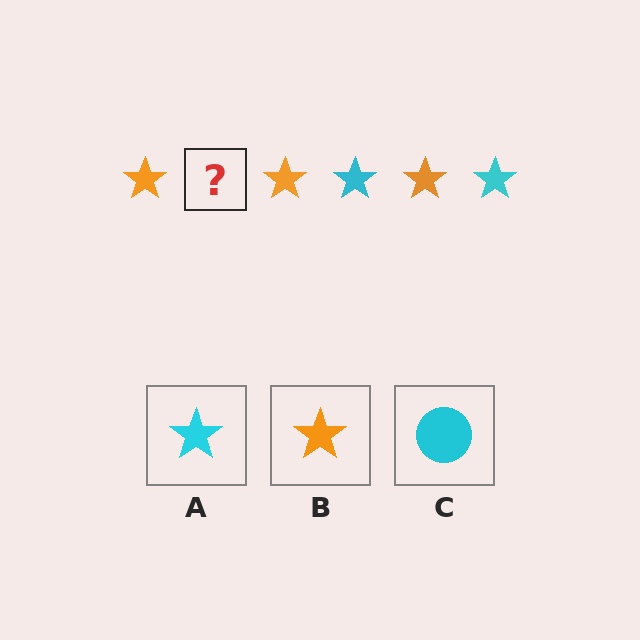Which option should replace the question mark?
Option A.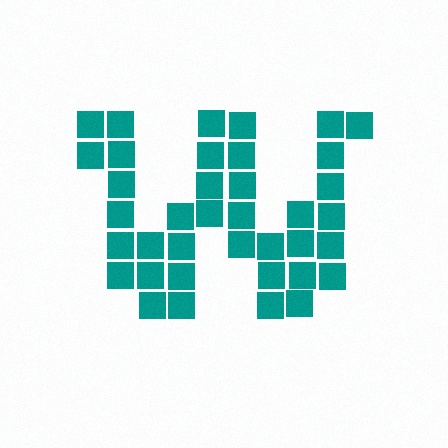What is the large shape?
The large shape is the letter W.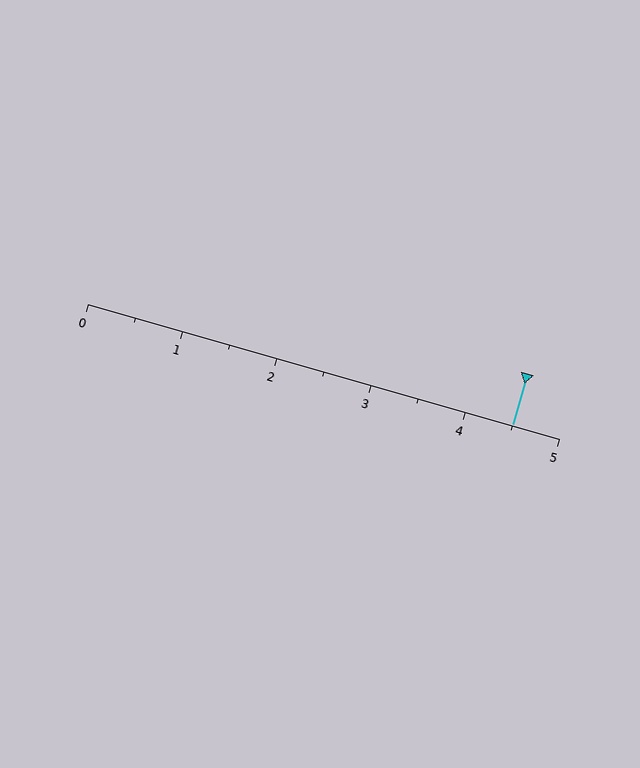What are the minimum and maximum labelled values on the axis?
The axis runs from 0 to 5.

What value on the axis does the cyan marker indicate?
The marker indicates approximately 4.5.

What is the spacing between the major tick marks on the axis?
The major ticks are spaced 1 apart.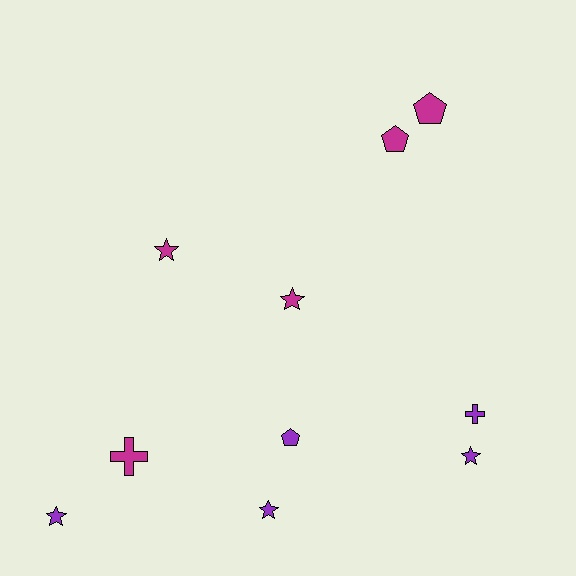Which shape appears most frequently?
Star, with 5 objects.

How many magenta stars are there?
There are 2 magenta stars.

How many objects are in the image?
There are 10 objects.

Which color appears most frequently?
Magenta, with 5 objects.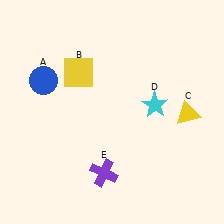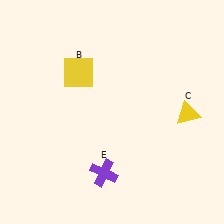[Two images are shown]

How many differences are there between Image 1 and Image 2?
There are 2 differences between the two images.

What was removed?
The cyan star (D), the blue circle (A) were removed in Image 2.